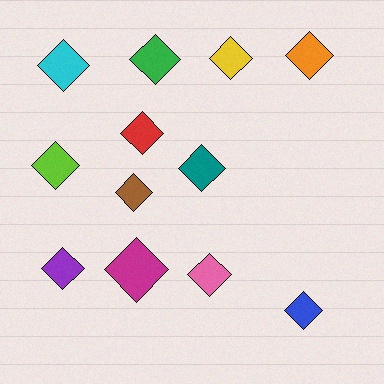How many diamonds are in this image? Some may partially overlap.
There are 12 diamonds.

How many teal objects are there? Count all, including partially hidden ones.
There is 1 teal object.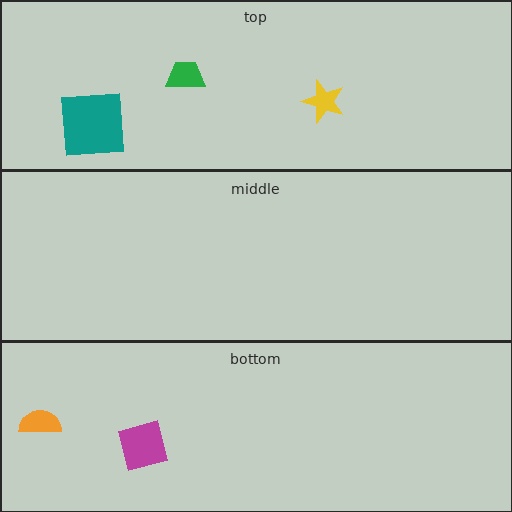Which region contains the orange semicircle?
The bottom region.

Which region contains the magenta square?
The bottom region.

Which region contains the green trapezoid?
The top region.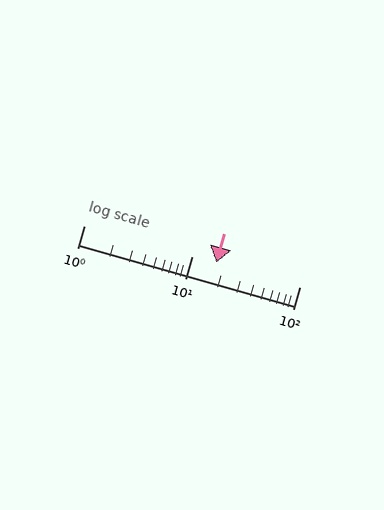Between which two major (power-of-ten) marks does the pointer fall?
The pointer is between 10 and 100.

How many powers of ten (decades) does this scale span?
The scale spans 2 decades, from 1 to 100.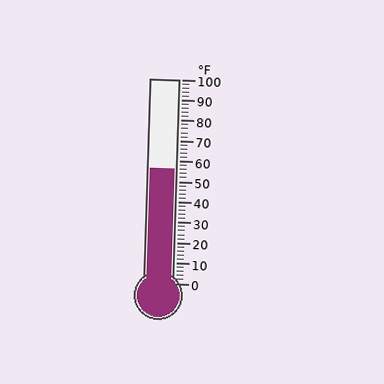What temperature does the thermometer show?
The thermometer shows approximately 56°F.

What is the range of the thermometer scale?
The thermometer scale ranges from 0°F to 100°F.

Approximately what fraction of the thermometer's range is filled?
The thermometer is filled to approximately 55% of its range.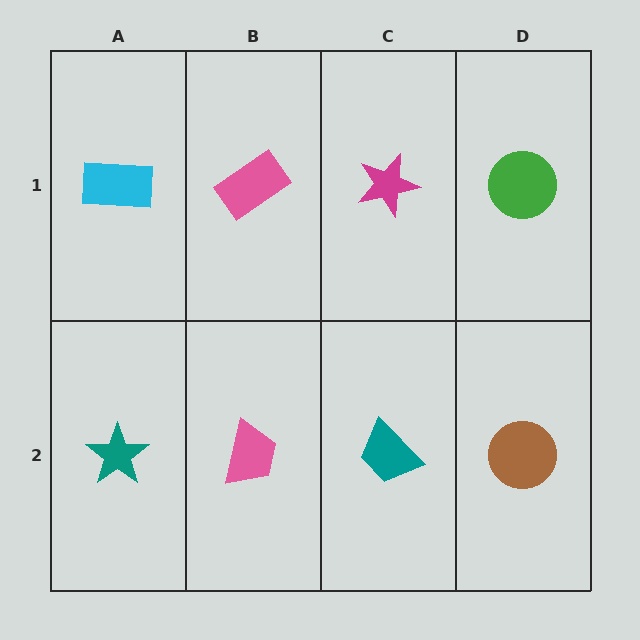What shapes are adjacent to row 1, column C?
A teal trapezoid (row 2, column C), a pink rectangle (row 1, column B), a green circle (row 1, column D).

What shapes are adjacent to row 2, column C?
A magenta star (row 1, column C), a pink trapezoid (row 2, column B), a brown circle (row 2, column D).